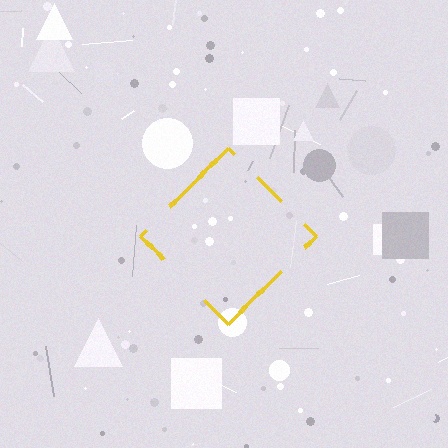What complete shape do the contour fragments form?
The contour fragments form a diamond.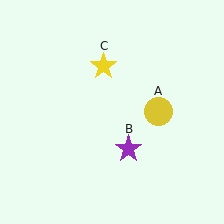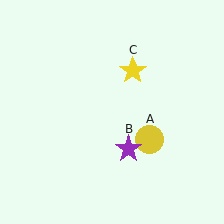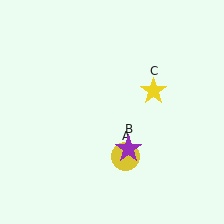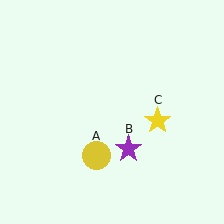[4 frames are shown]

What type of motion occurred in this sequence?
The yellow circle (object A), yellow star (object C) rotated clockwise around the center of the scene.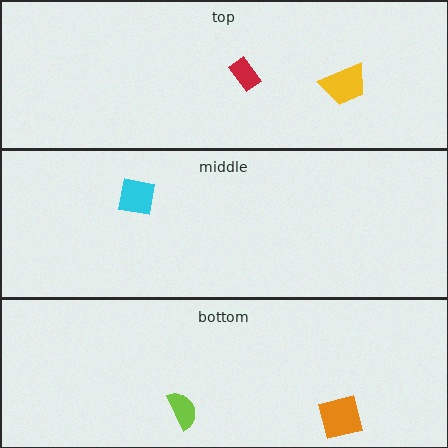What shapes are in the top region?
The red rectangle, the yellow trapezoid.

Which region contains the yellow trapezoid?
The top region.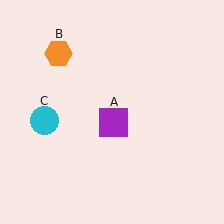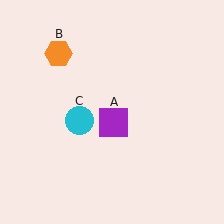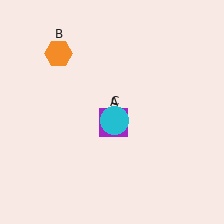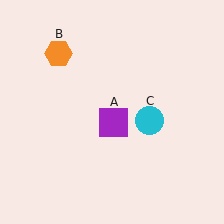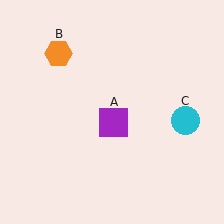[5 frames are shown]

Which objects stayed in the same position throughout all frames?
Purple square (object A) and orange hexagon (object B) remained stationary.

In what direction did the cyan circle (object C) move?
The cyan circle (object C) moved right.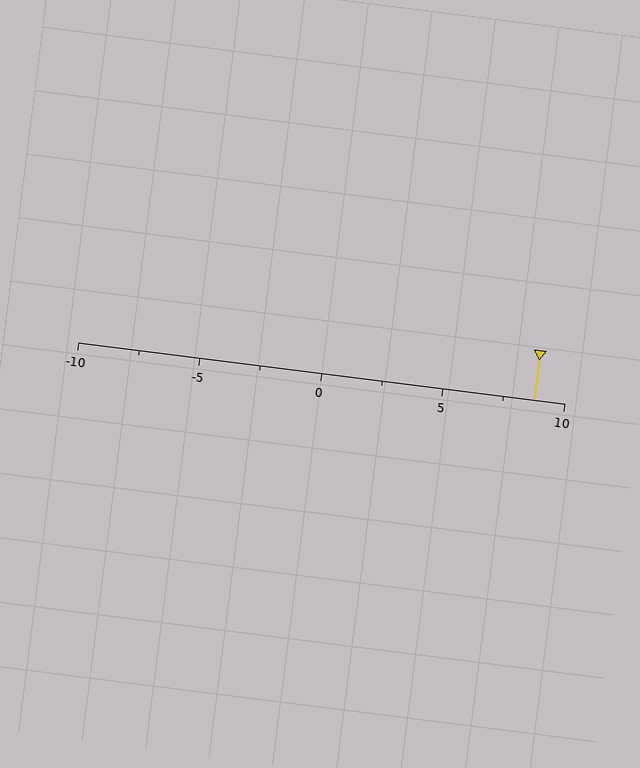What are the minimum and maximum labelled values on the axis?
The axis runs from -10 to 10.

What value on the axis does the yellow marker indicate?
The marker indicates approximately 8.8.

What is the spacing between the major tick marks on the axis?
The major ticks are spaced 5 apart.